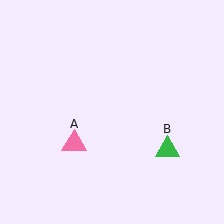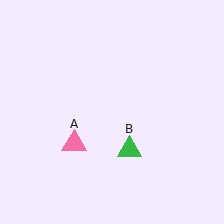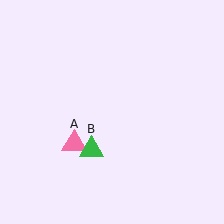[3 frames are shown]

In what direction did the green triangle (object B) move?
The green triangle (object B) moved left.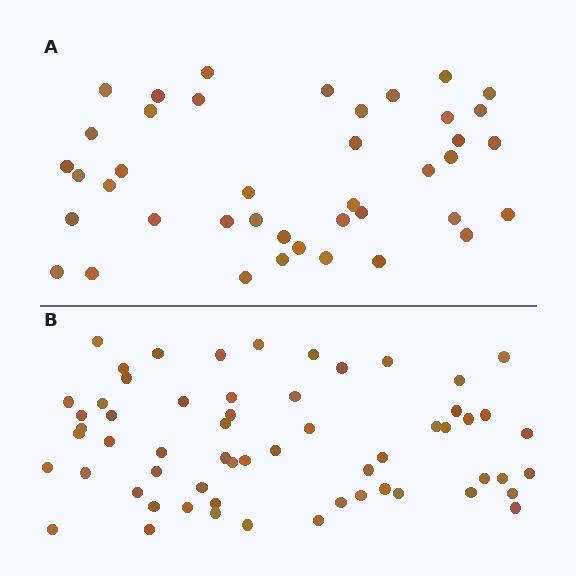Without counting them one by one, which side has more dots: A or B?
Region B (the bottom region) has more dots.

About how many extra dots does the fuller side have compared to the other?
Region B has approximately 20 more dots than region A.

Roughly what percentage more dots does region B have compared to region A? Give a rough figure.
About 45% more.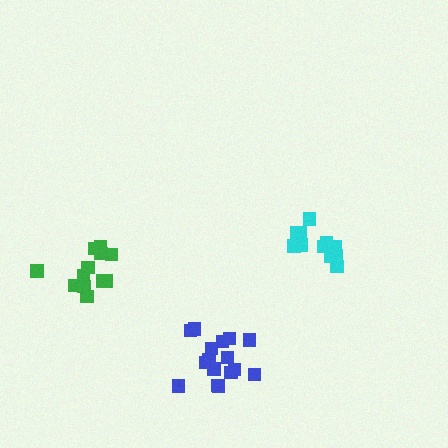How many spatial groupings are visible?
There are 3 spatial groupings.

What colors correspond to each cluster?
The clusters are colored: green, blue, cyan.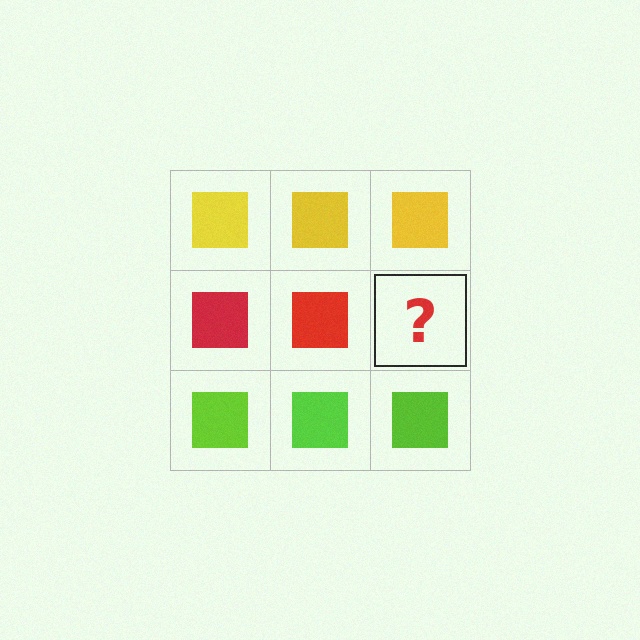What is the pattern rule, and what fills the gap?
The rule is that each row has a consistent color. The gap should be filled with a red square.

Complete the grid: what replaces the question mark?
The question mark should be replaced with a red square.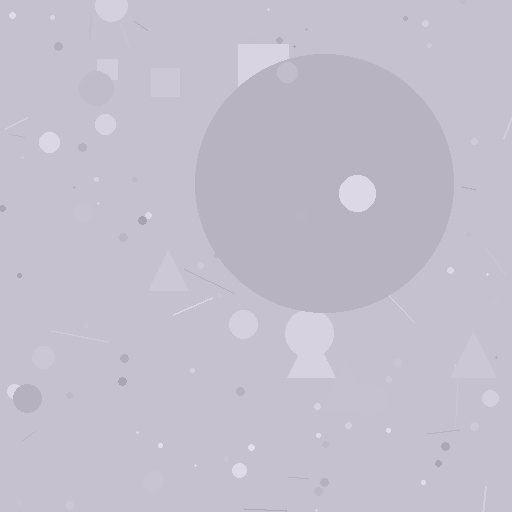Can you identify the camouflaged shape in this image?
The camouflaged shape is a circle.